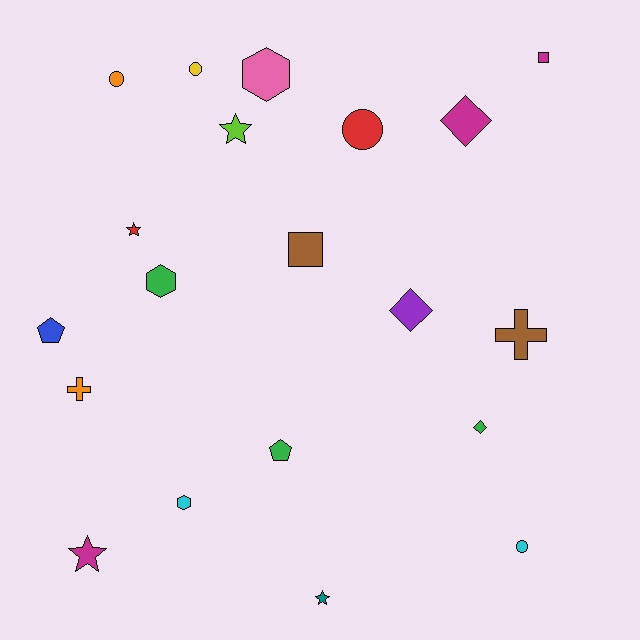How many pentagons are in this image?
There are 2 pentagons.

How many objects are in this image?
There are 20 objects.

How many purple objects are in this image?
There is 1 purple object.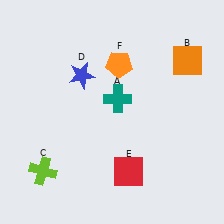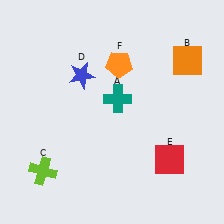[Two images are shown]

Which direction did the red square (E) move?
The red square (E) moved right.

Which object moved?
The red square (E) moved right.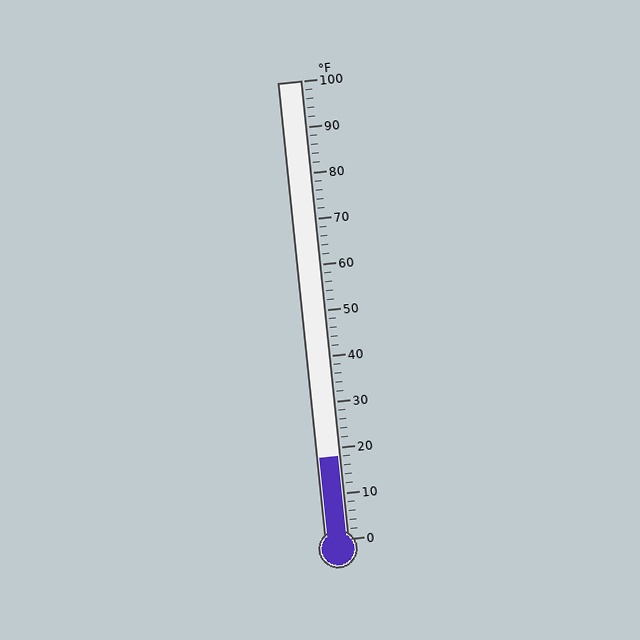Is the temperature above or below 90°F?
The temperature is below 90°F.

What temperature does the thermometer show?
The thermometer shows approximately 18°F.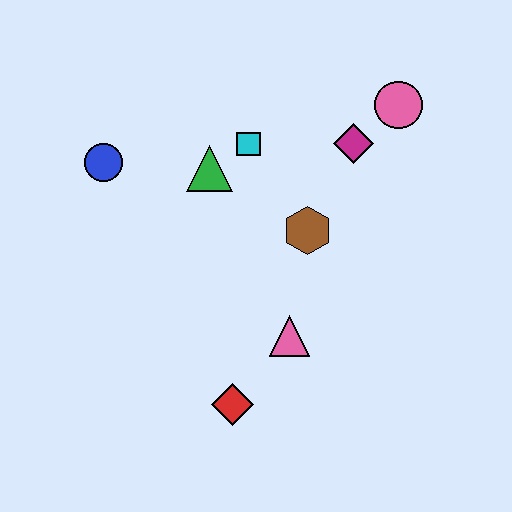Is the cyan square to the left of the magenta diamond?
Yes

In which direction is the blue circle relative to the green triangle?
The blue circle is to the left of the green triangle.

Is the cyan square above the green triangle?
Yes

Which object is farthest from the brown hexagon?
The blue circle is farthest from the brown hexagon.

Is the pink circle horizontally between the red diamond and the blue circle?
No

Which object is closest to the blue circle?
The green triangle is closest to the blue circle.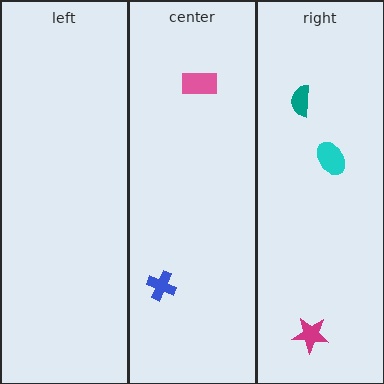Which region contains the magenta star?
The right region.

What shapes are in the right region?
The cyan ellipse, the teal semicircle, the magenta star.